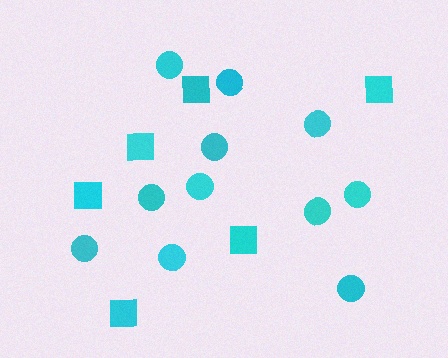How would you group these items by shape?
There are 2 groups: one group of circles (11) and one group of squares (6).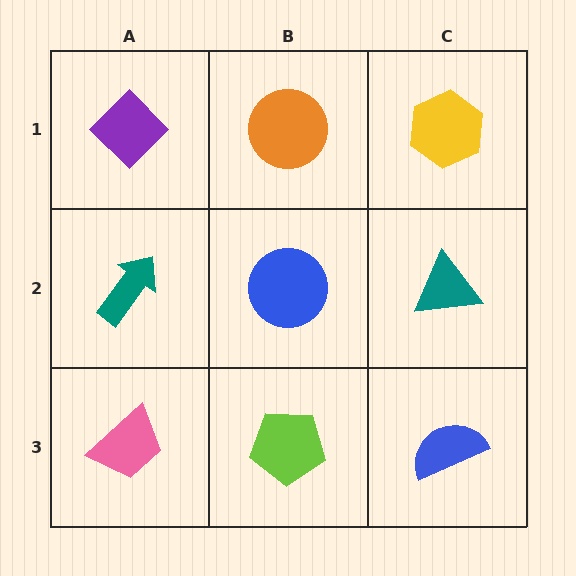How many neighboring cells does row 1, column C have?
2.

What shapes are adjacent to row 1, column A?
A teal arrow (row 2, column A), an orange circle (row 1, column B).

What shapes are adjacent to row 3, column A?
A teal arrow (row 2, column A), a lime pentagon (row 3, column B).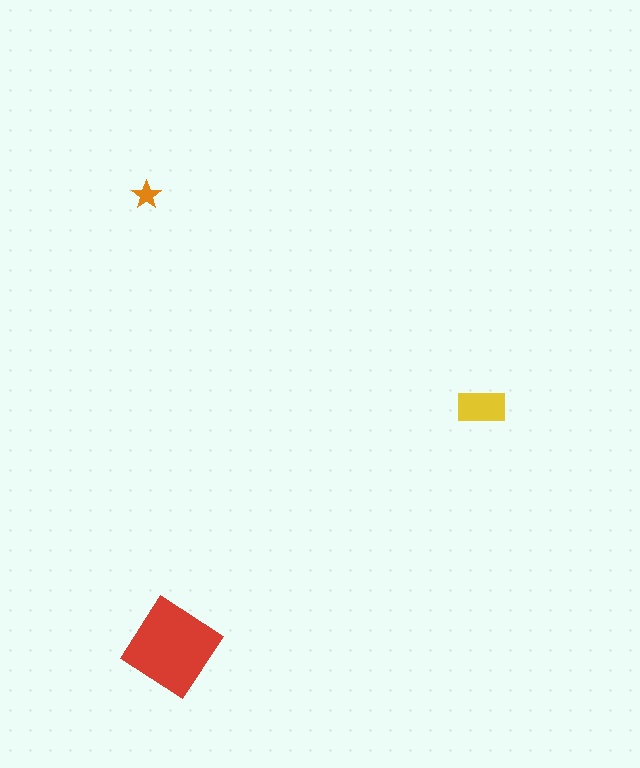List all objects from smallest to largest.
The orange star, the yellow rectangle, the red diamond.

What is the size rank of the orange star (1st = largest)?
3rd.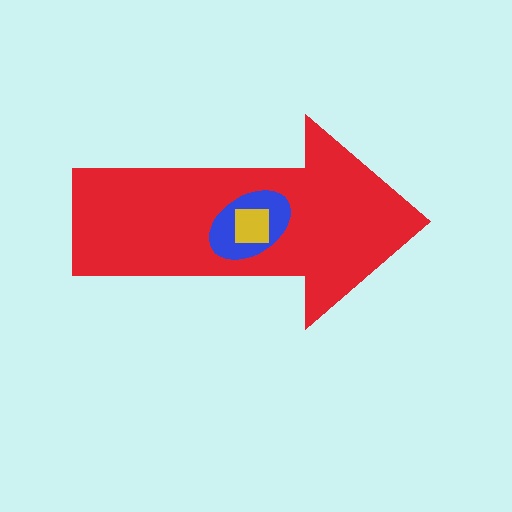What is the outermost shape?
The red arrow.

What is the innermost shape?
The yellow square.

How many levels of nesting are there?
3.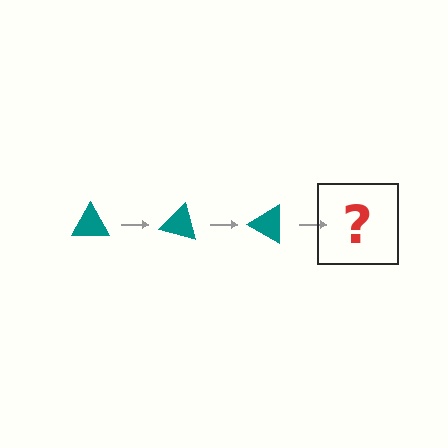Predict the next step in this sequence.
The next step is a teal triangle rotated 45 degrees.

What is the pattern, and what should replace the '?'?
The pattern is that the triangle rotates 15 degrees each step. The '?' should be a teal triangle rotated 45 degrees.